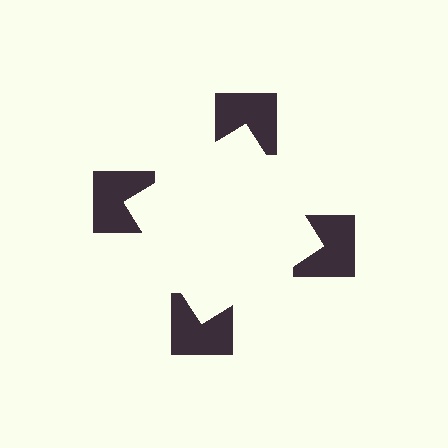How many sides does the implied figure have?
4 sides.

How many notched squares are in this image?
There are 4 — one at each vertex of the illusory square.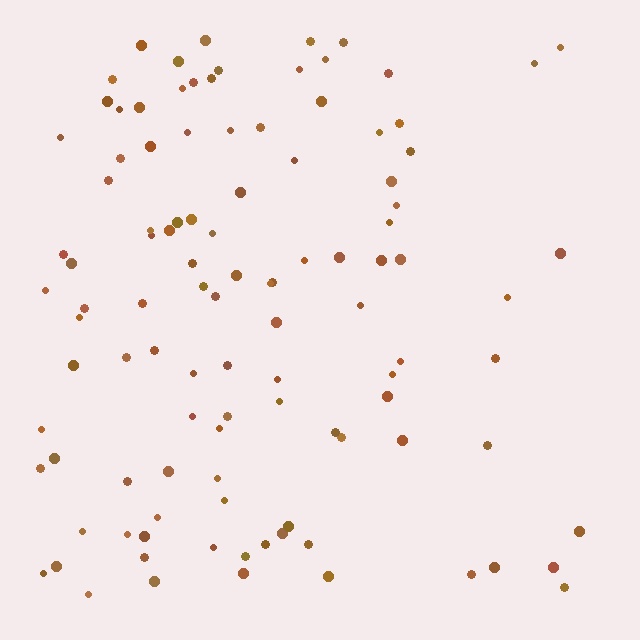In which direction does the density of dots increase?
From right to left, with the left side densest.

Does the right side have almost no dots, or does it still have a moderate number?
Still a moderate number, just noticeably fewer than the left.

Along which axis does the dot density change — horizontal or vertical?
Horizontal.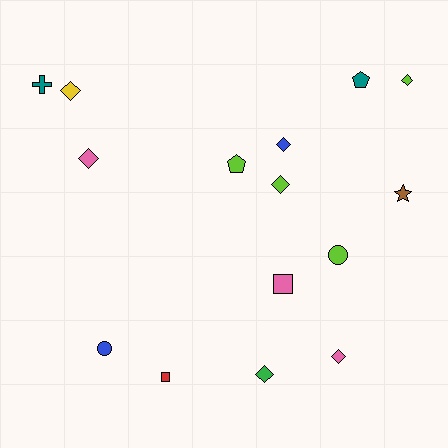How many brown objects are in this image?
There is 1 brown object.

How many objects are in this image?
There are 15 objects.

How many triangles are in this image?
There are no triangles.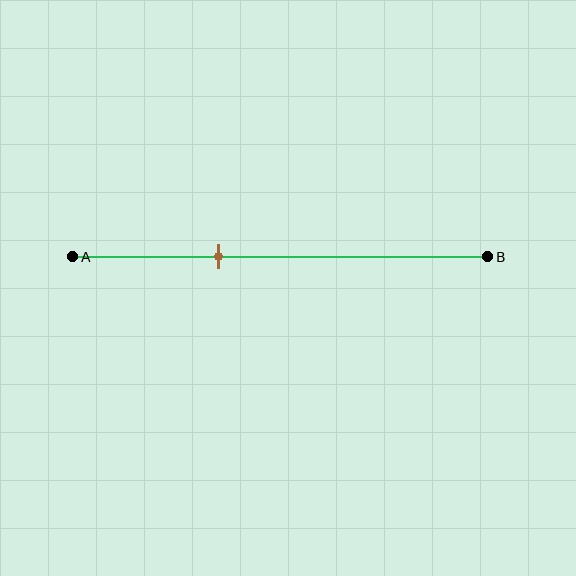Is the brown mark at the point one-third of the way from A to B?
Yes, the mark is approximately at the one-third point.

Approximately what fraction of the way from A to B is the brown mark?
The brown mark is approximately 35% of the way from A to B.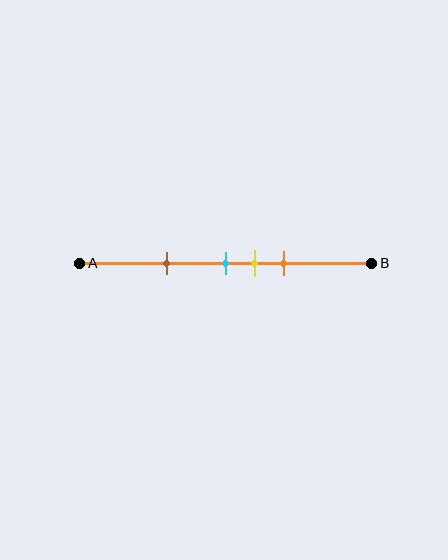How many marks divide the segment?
There are 4 marks dividing the segment.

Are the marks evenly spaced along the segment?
No, the marks are not evenly spaced.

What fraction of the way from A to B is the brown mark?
The brown mark is approximately 30% (0.3) of the way from A to B.